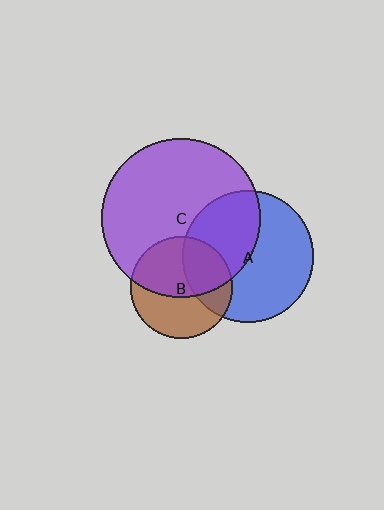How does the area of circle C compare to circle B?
Approximately 2.4 times.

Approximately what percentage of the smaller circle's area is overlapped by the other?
Approximately 30%.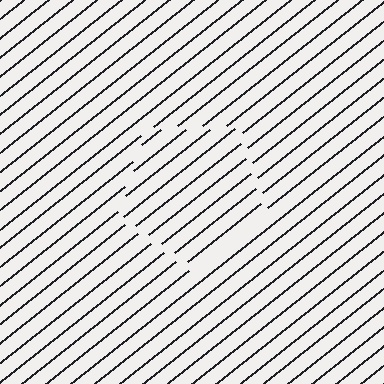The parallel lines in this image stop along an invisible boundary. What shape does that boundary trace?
An illusory pentagon. The interior of the shape contains the same grating, shifted by half a period — the contour is defined by the phase discontinuity where line-ends from the inner and outer gratings abut.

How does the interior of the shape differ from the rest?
The interior of the shape contains the same grating, shifted by half a period — the contour is defined by the phase discontinuity where line-ends from the inner and outer gratings abut.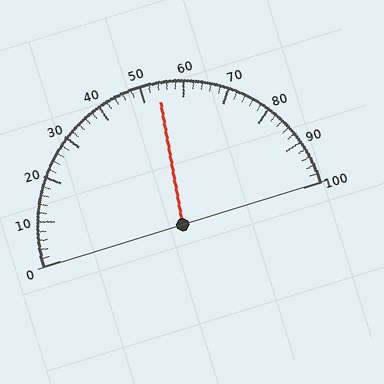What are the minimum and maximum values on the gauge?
The gauge ranges from 0 to 100.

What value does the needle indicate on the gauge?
The needle indicates approximately 54.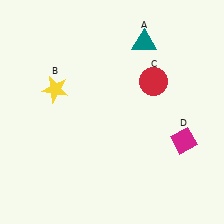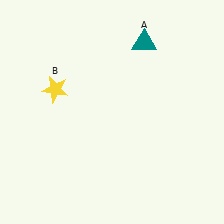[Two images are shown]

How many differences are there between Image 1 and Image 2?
There are 2 differences between the two images.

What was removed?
The red circle (C), the magenta diamond (D) were removed in Image 2.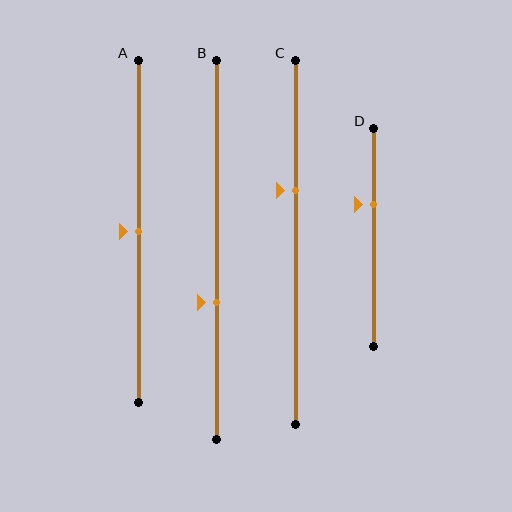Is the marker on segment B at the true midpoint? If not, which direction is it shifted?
No, the marker on segment B is shifted downward by about 14% of the segment length.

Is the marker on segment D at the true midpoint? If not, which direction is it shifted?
No, the marker on segment D is shifted upward by about 15% of the segment length.